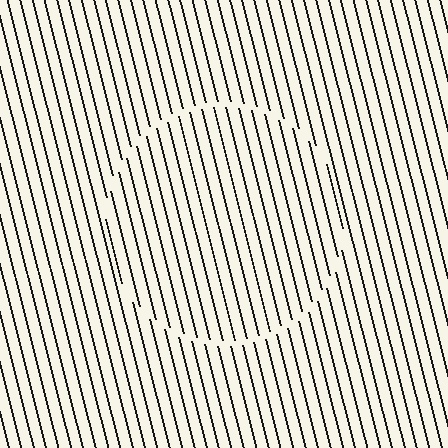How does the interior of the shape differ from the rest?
The interior of the shape contains the same grating, shifted by half a period — the contour is defined by the phase discontinuity where line-ends from the inner and outer gratings abut.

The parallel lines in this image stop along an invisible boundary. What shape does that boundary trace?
An illusory circle. The interior of the shape contains the same grating, shifted by half a period — the contour is defined by the phase discontinuity where line-ends from the inner and outer gratings abut.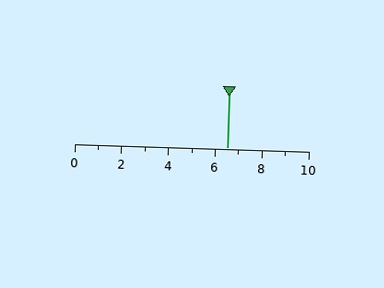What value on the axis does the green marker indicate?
The marker indicates approximately 6.5.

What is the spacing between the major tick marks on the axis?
The major ticks are spaced 2 apart.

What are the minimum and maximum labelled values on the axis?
The axis runs from 0 to 10.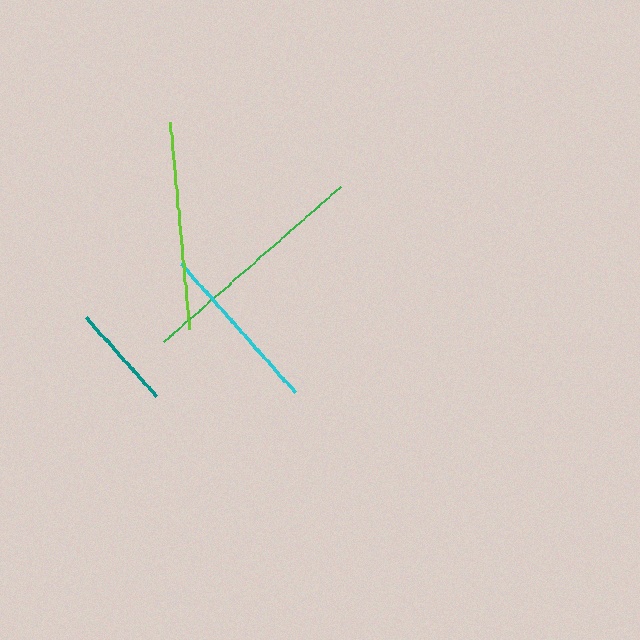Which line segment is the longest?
The green line is the longest at approximately 235 pixels.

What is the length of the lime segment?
The lime segment is approximately 208 pixels long.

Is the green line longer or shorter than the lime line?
The green line is longer than the lime line.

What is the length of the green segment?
The green segment is approximately 235 pixels long.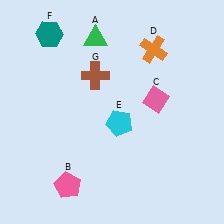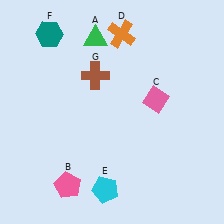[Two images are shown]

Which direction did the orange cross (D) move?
The orange cross (D) moved left.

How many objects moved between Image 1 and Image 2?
2 objects moved between the two images.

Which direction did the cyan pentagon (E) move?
The cyan pentagon (E) moved down.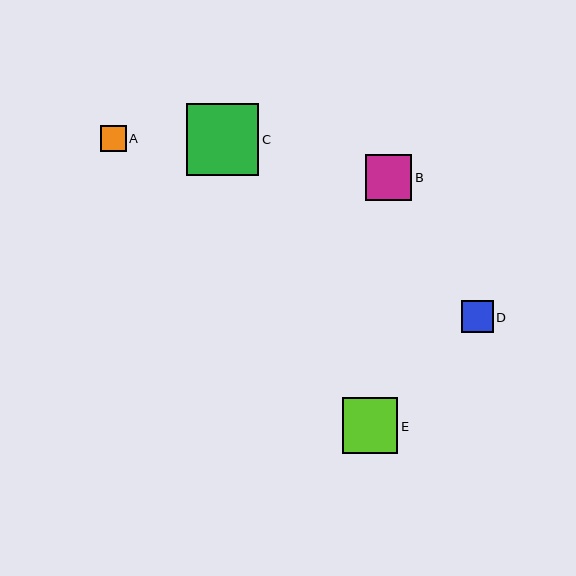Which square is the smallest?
Square A is the smallest with a size of approximately 26 pixels.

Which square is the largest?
Square C is the largest with a size of approximately 72 pixels.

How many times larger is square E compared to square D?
Square E is approximately 1.7 times the size of square D.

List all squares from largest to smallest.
From largest to smallest: C, E, B, D, A.